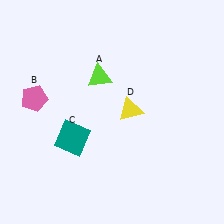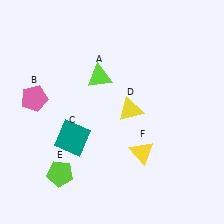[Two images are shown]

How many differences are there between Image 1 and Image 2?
There are 2 differences between the two images.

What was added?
A lime pentagon (E), a yellow triangle (F) were added in Image 2.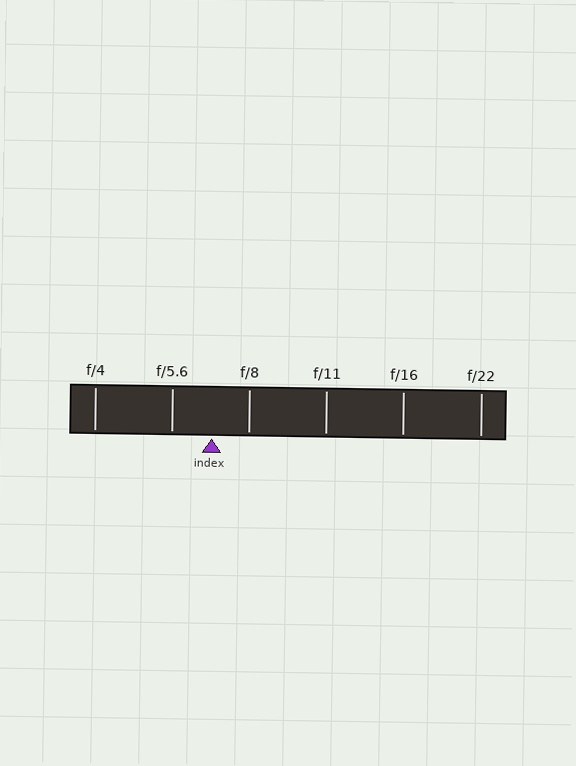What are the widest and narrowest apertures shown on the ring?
The widest aperture shown is f/4 and the narrowest is f/22.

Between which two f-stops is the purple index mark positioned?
The index mark is between f/5.6 and f/8.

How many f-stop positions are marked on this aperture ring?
There are 6 f-stop positions marked.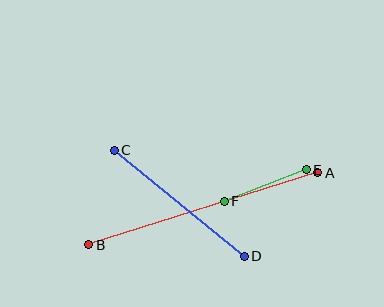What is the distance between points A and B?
The distance is approximately 240 pixels.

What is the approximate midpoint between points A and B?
The midpoint is at approximately (203, 209) pixels.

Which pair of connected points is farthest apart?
Points A and B are farthest apart.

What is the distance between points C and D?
The distance is approximately 168 pixels.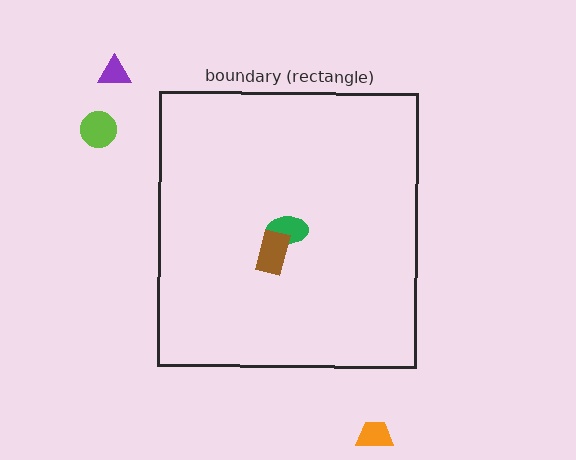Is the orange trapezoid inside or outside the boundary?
Outside.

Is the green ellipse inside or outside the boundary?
Inside.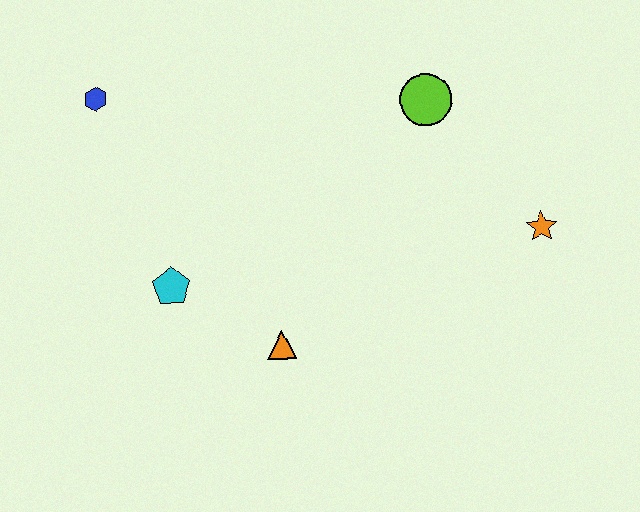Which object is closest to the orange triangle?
The cyan pentagon is closest to the orange triangle.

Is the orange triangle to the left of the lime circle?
Yes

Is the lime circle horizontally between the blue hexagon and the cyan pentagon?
No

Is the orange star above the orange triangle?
Yes